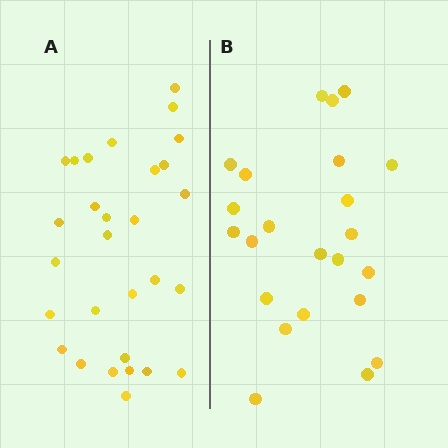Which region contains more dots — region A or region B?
Region A (the left region) has more dots.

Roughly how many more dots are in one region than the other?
Region A has about 6 more dots than region B.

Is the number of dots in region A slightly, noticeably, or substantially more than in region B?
Region A has noticeably more, but not dramatically so. The ratio is roughly 1.3 to 1.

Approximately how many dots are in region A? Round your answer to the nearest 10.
About 30 dots. (The exact count is 29, which rounds to 30.)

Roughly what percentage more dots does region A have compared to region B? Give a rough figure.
About 25% more.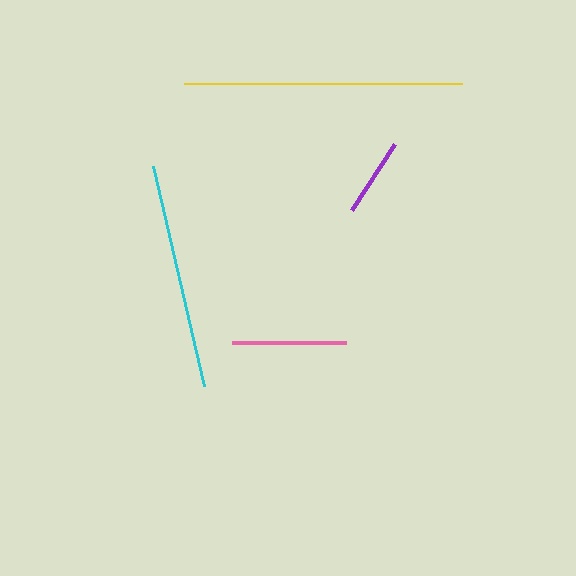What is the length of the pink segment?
The pink segment is approximately 113 pixels long.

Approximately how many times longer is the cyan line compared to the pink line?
The cyan line is approximately 2.0 times the length of the pink line.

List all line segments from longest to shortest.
From longest to shortest: yellow, cyan, pink, purple.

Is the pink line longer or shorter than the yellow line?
The yellow line is longer than the pink line.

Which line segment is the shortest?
The purple line is the shortest at approximately 79 pixels.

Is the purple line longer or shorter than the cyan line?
The cyan line is longer than the purple line.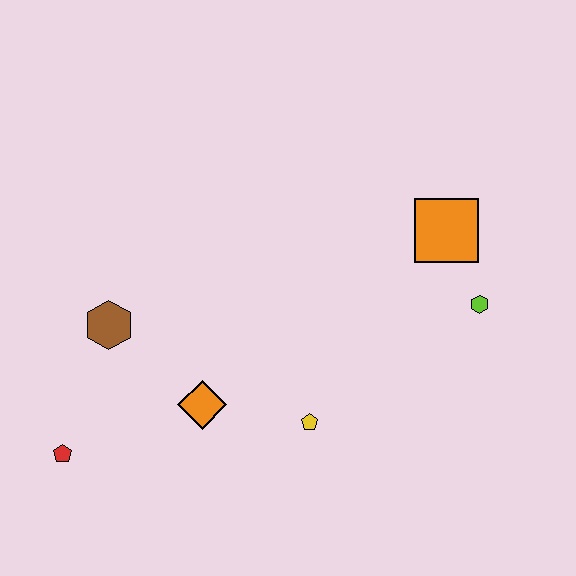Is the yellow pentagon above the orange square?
No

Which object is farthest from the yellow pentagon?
The red pentagon is farthest from the yellow pentagon.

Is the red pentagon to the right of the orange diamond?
No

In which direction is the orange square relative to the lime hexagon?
The orange square is above the lime hexagon.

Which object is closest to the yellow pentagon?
The orange diamond is closest to the yellow pentagon.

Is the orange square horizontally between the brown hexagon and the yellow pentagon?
No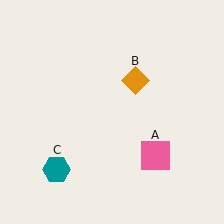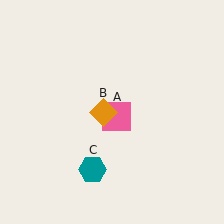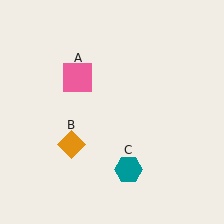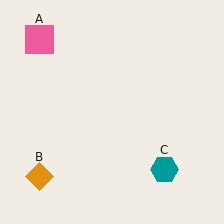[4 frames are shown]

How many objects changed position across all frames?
3 objects changed position: pink square (object A), orange diamond (object B), teal hexagon (object C).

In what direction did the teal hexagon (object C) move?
The teal hexagon (object C) moved right.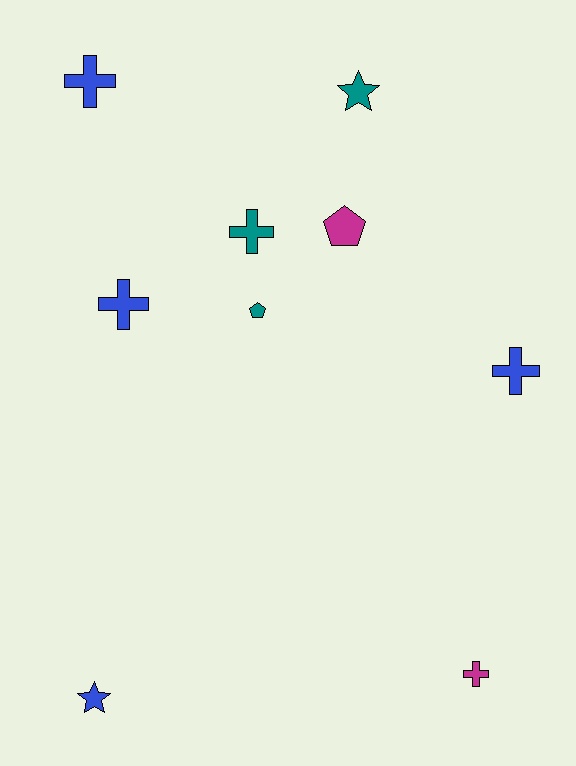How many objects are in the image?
There are 9 objects.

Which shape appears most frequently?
Cross, with 5 objects.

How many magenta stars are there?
There are no magenta stars.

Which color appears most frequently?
Blue, with 4 objects.